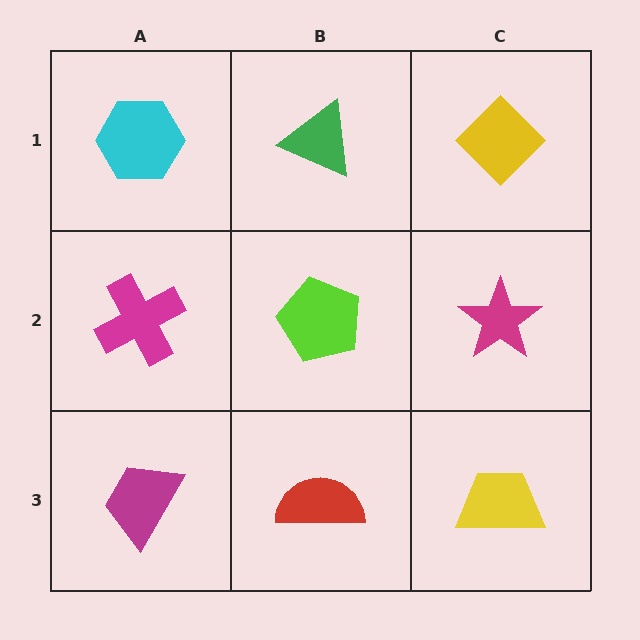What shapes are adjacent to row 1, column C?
A magenta star (row 2, column C), a green triangle (row 1, column B).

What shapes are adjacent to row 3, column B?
A lime pentagon (row 2, column B), a magenta trapezoid (row 3, column A), a yellow trapezoid (row 3, column C).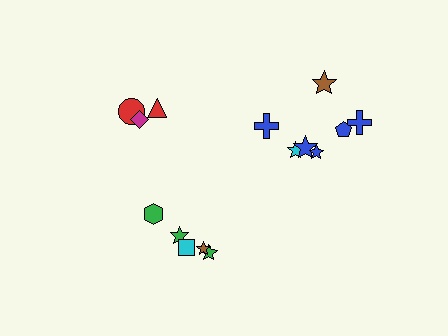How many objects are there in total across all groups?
There are 15 objects.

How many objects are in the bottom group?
There are 5 objects.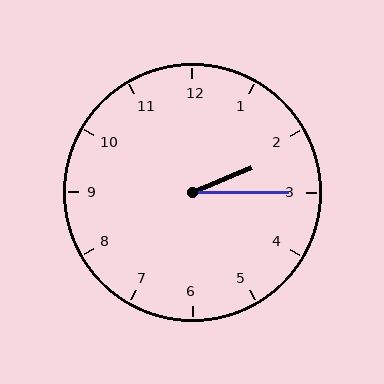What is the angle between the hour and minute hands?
Approximately 22 degrees.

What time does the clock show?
2:15.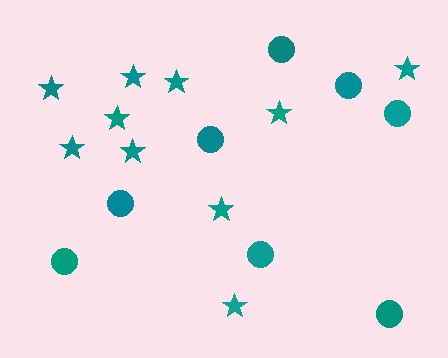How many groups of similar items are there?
There are 2 groups: one group of stars (10) and one group of circles (8).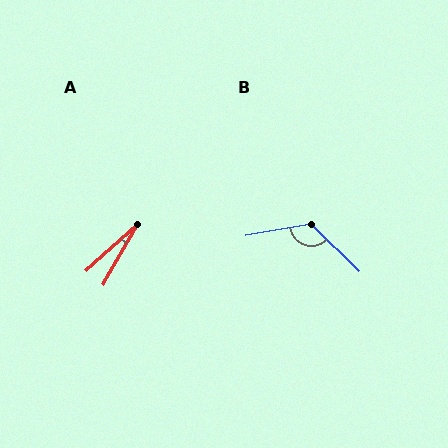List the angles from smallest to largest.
A (18°), B (125°).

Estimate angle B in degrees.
Approximately 125 degrees.